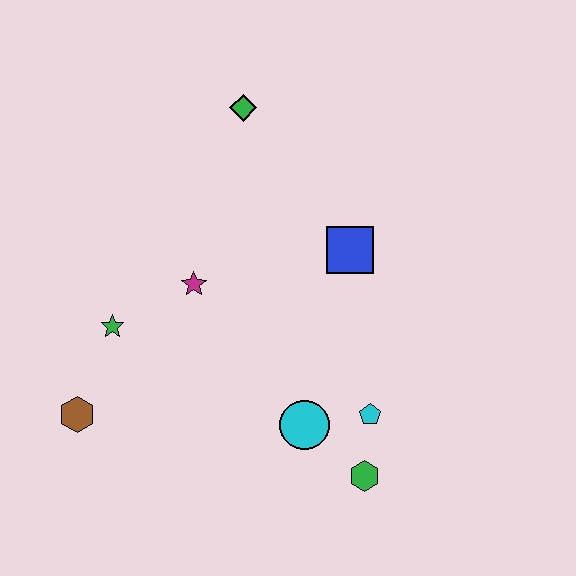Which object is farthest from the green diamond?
The green hexagon is farthest from the green diamond.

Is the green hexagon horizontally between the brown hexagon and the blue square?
No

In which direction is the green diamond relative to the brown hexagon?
The green diamond is above the brown hexagon.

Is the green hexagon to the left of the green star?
No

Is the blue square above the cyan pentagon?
Yes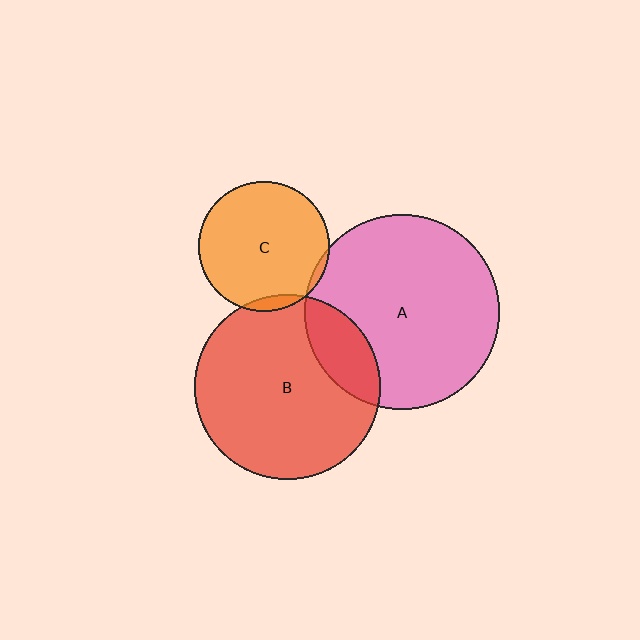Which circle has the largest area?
Circle A (pink).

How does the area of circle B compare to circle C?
Approximately 2.0 times.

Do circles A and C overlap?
Yes.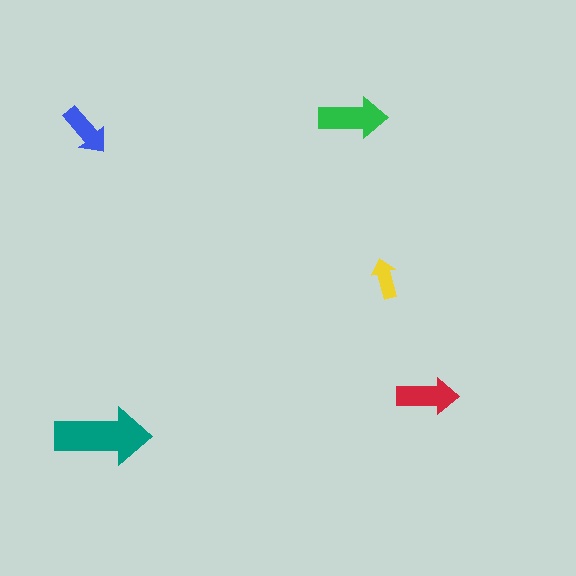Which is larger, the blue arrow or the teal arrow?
The teal one.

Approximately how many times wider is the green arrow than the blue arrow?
About 1.5 times wider.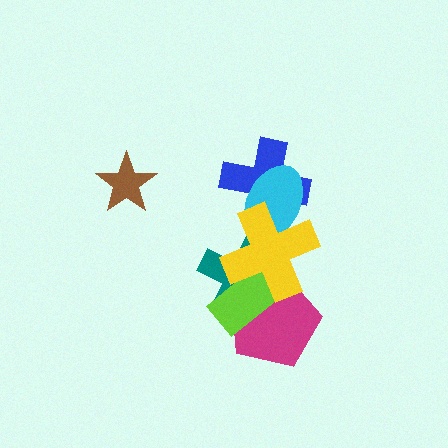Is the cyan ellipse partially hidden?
Yes, it is partially covered by another shape.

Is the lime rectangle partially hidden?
Yes, it is partially covered by another shape.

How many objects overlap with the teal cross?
3 objects overlap with the teal cross.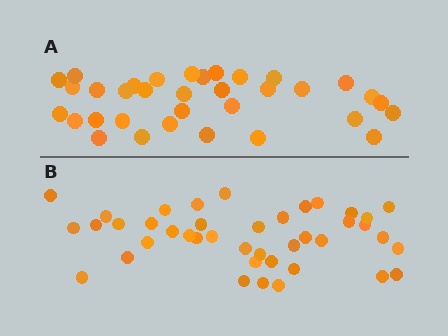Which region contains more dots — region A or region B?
Region B (the bottom region) has more dots.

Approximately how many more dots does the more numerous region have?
Region B has roughly 8 or so more dots than region A.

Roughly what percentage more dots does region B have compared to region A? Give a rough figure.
About 20% more.